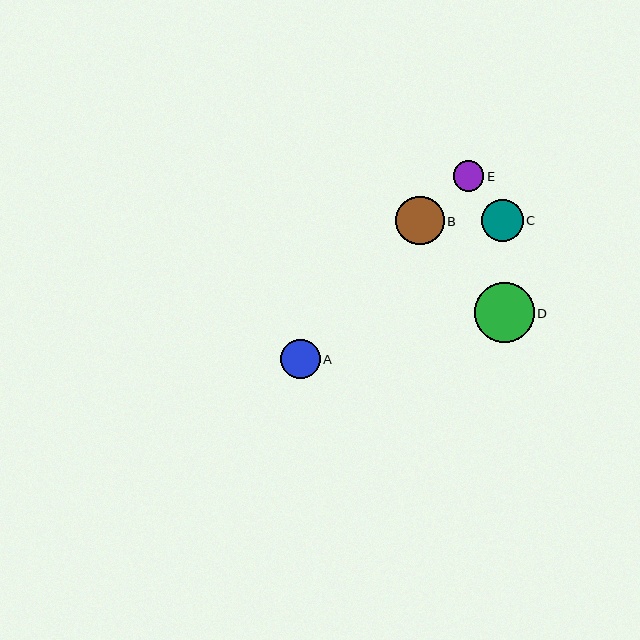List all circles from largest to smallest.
From largest to smallest: D, B, C, A, E.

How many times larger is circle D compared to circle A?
Circle D is approximately 1.5 times the size of circle A.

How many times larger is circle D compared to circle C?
Circle D is approximately 1.4 times the size of circle C.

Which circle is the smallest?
Circle E is the smallest with a size of approximately 30 pixels.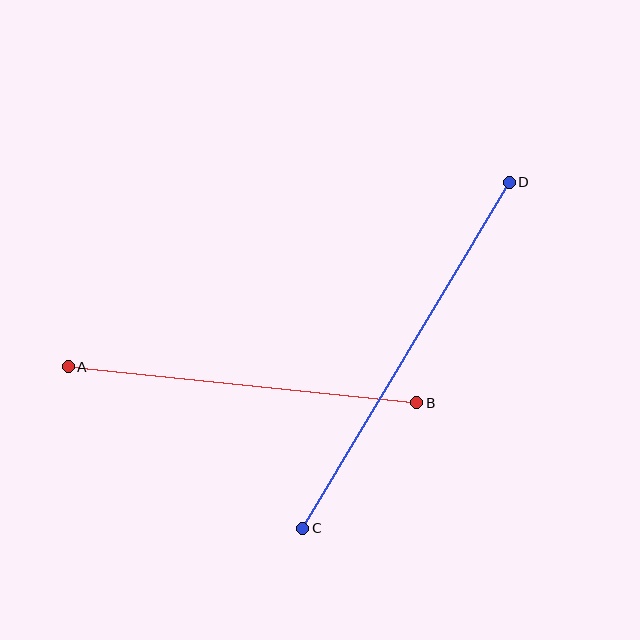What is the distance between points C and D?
The distance is approximately 403 pixels.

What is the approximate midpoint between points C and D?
The midpoint is at approximately (406, 355) pixels.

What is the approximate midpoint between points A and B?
The midpoint is at approximately (243, 385) pixels.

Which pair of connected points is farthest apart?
Points C and D are farthest apart.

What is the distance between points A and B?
The distance is approximately 350 pixels.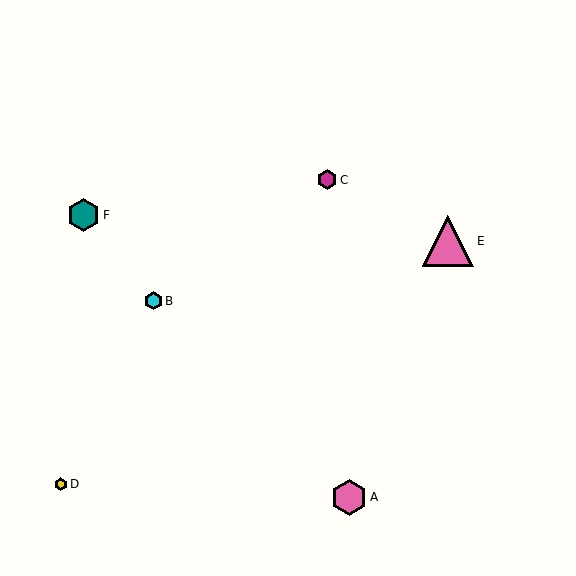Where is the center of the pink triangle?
The center of the pink triangle is at (448, 241).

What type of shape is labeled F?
Shape F is a teal hexagon.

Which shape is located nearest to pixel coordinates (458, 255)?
The pink triangle (labeled E) at (448, 241) is nearest to that location.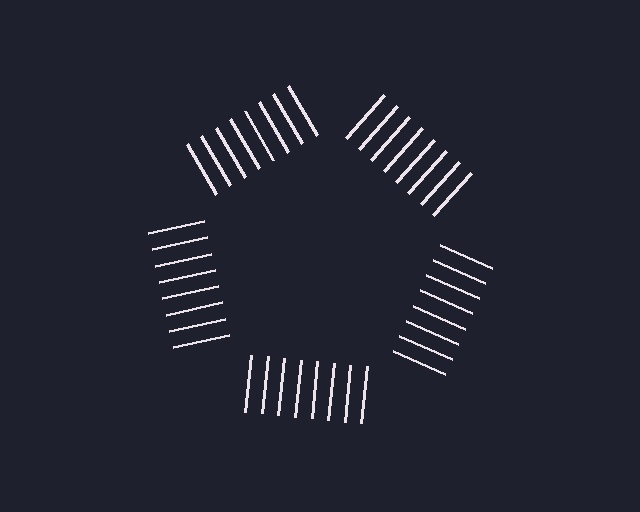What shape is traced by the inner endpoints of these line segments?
An illusory pentagon — the line segments terminate on its edges but no continuous stroke is drawn.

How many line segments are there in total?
40 — 8 along each of the 5 edges.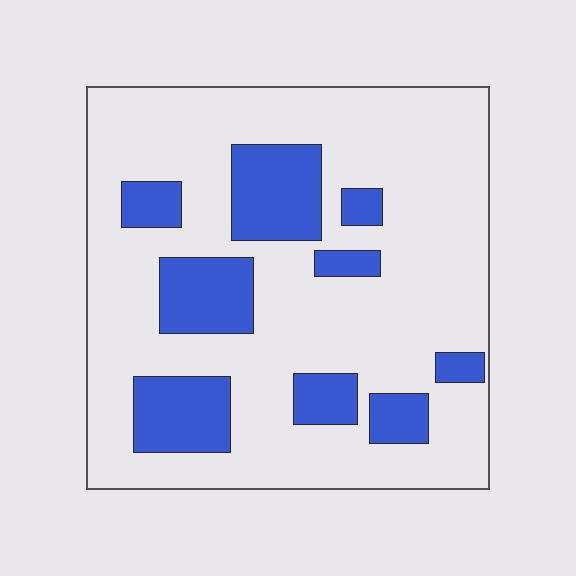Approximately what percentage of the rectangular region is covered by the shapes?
Approximately 25%.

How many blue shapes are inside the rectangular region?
9.